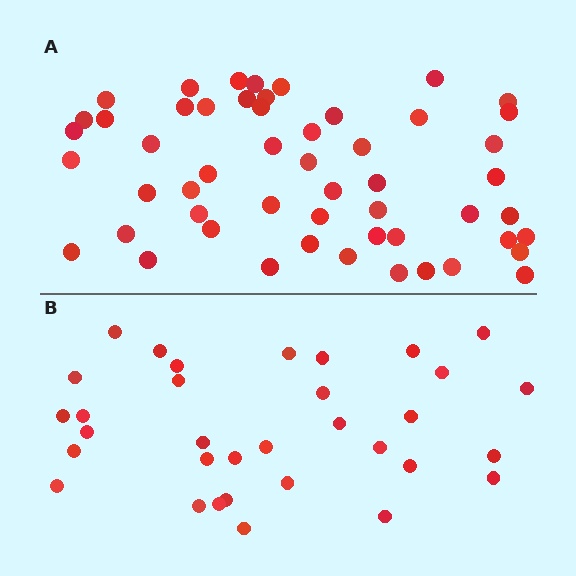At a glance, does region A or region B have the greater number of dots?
Region A (the top region) has more dots.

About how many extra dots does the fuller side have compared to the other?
Region A has approximately 20 more dots than region B.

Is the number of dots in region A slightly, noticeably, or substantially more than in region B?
Region A has substantially more. The ratio is roughly 1.6 to 1.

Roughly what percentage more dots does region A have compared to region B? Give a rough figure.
About 60% more.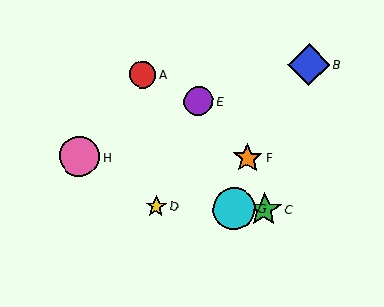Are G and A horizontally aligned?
No, G is at y≈209 and A is at y≈74.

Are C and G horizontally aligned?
Yes, both are at y≈210.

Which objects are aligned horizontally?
Objects C, D, G are aligned horizontally.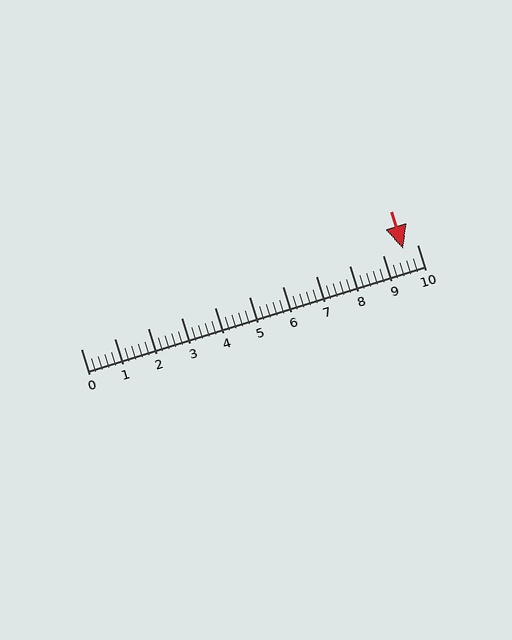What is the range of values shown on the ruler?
The ruler shows values from 0 to 10.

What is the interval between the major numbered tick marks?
The major tick marks are spaced 1 units apart.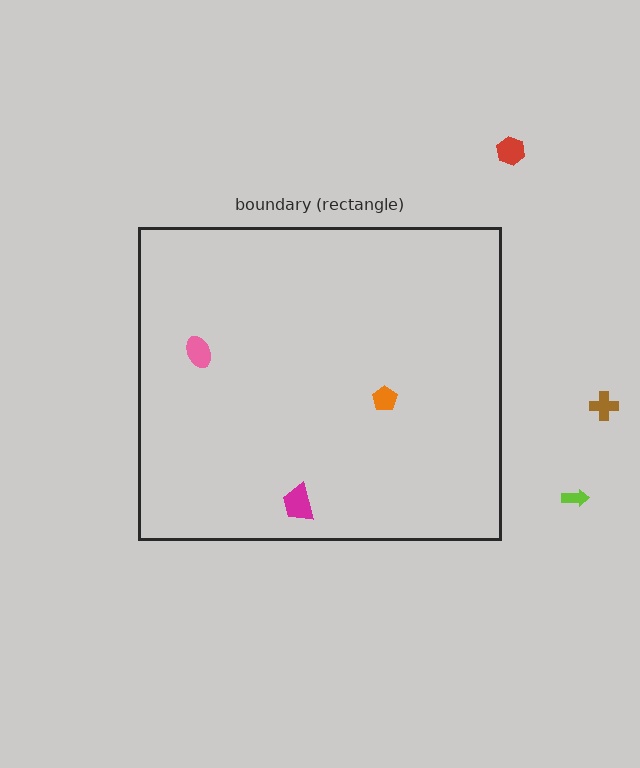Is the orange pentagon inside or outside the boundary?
Inside.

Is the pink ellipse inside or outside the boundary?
Inside.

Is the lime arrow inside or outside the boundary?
Outside.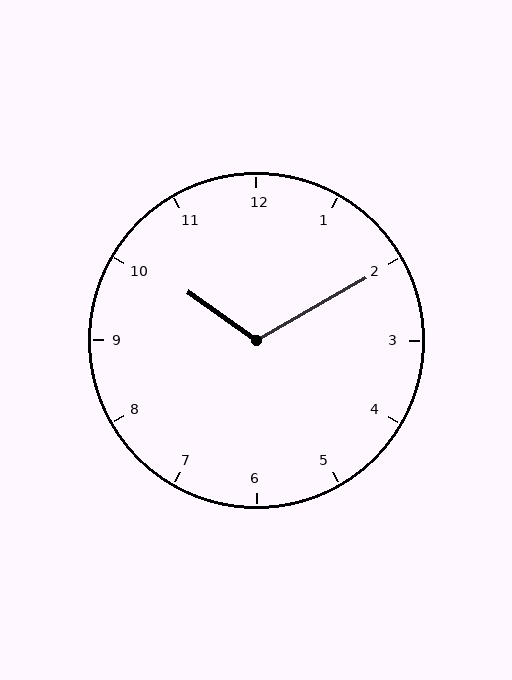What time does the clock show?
10:10.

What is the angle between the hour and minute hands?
Approximately 115 degrees.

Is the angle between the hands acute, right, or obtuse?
It is obtuse.